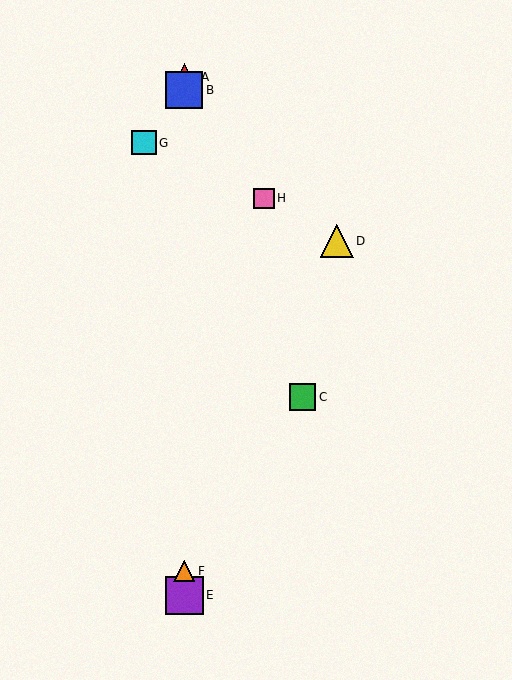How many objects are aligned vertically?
4 objects (A, B, E, F) are aligned vertically.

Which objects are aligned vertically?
Objects A, B, E, F are aligned vertically.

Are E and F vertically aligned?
Yes, both are at x≈184.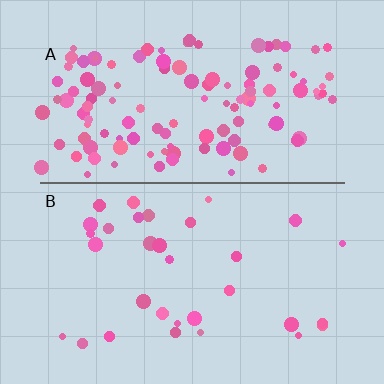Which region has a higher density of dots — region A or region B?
A (the top).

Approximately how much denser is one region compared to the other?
Approximately 3.8× — region A over region B.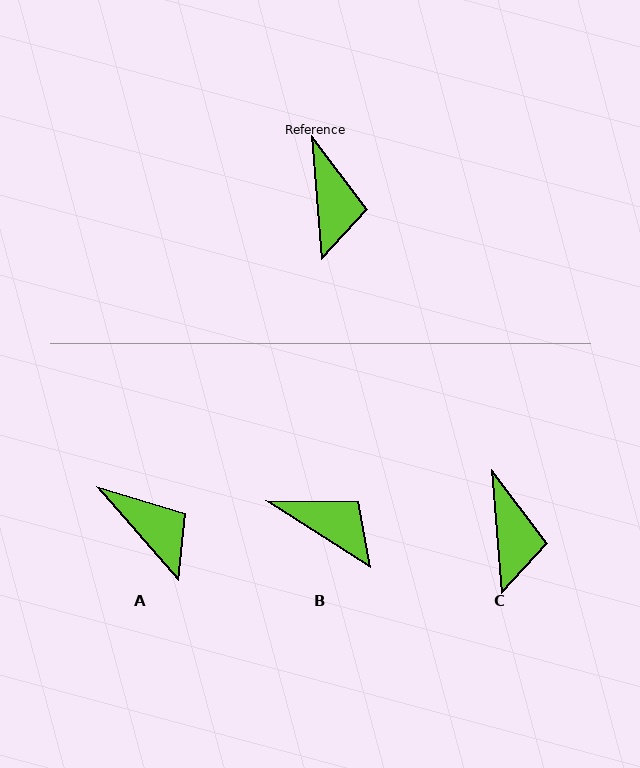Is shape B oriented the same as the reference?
No, it is off by about 53 degrees.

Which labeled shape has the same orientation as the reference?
C.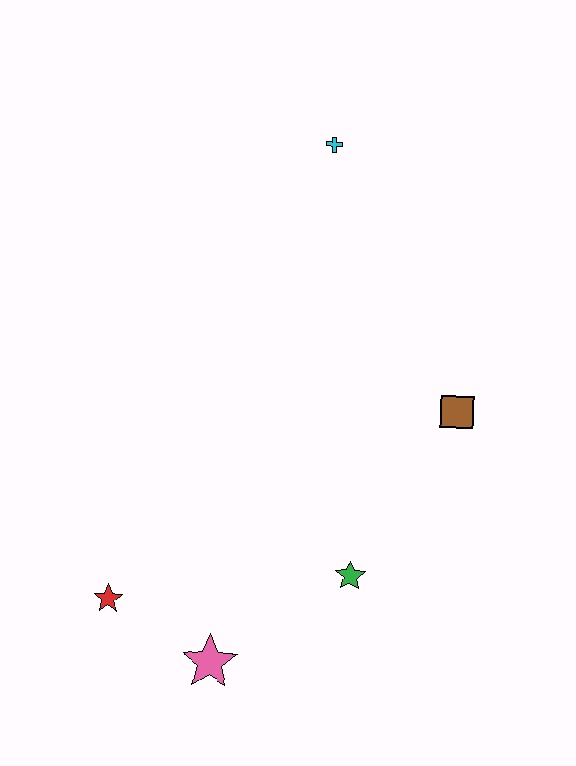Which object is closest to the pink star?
The red star is closest to the pink star.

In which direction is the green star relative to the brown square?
The green star is below the brown square.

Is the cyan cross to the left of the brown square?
Yes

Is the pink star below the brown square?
Yes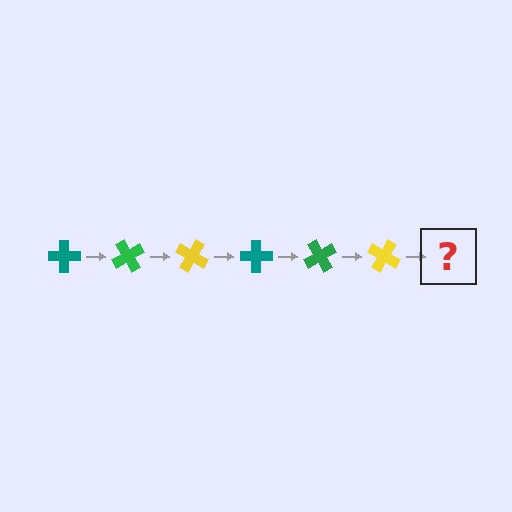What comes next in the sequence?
The next element should be a teal cross, rotated 360 degrees from the start.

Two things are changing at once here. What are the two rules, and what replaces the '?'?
The two rules are that it rotates 60 degrees each step and the color cycles through teal, green, and yellow. The '?' should be a teal cross, rotated 360 degrees from the start.